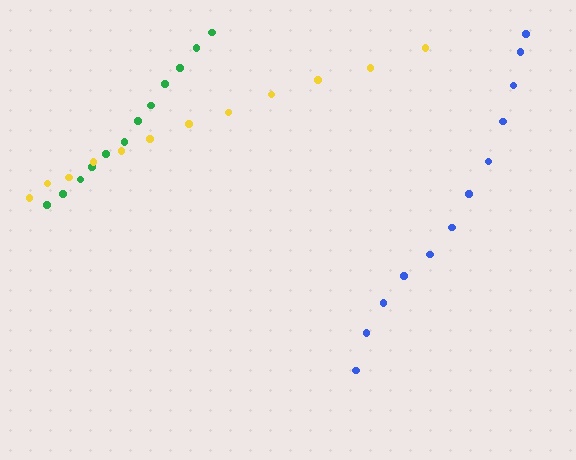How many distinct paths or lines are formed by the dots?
There are 3 distinct paths.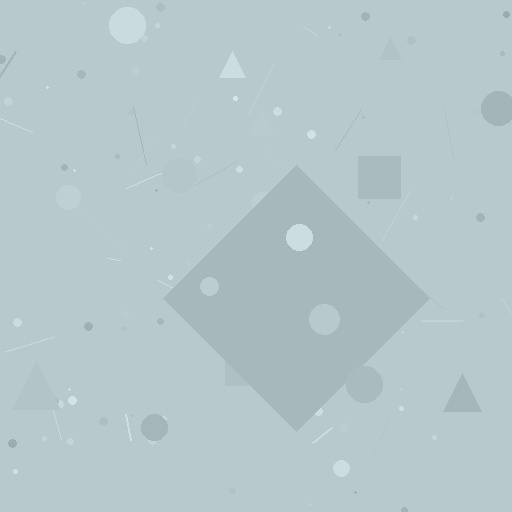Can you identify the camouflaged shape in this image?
The camouflaged shape is a diamond.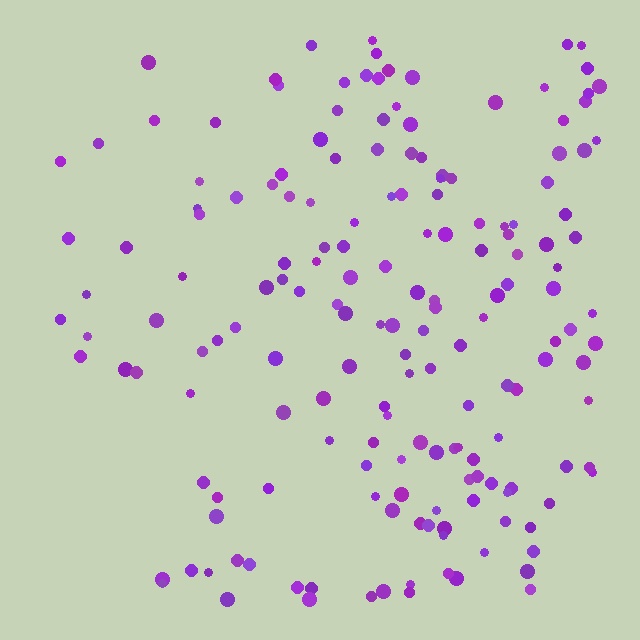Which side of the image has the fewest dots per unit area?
The left.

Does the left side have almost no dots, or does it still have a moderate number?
Still a moderate number, just noticeably fewer than the right.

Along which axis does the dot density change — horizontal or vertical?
Horizontal.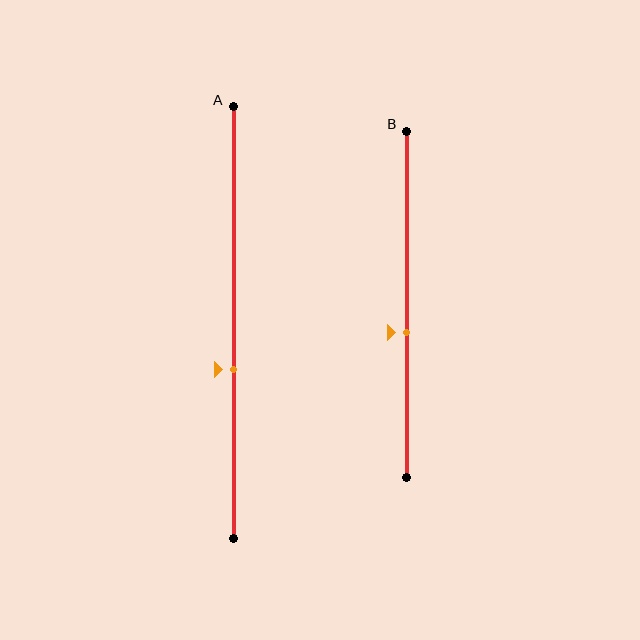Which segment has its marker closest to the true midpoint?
Segment B has its marker closest to the true midpoint.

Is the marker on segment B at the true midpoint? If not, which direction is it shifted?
No, the marker on segment B is shifted downward by about 8% of the segment length.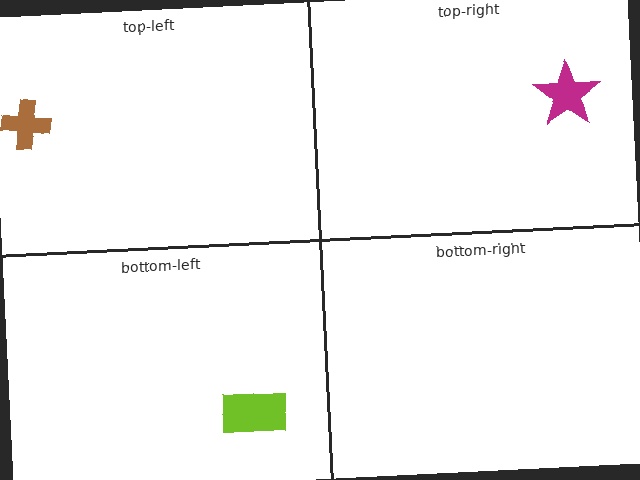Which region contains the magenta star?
The top-right region.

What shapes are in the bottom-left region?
The lime rectangle.